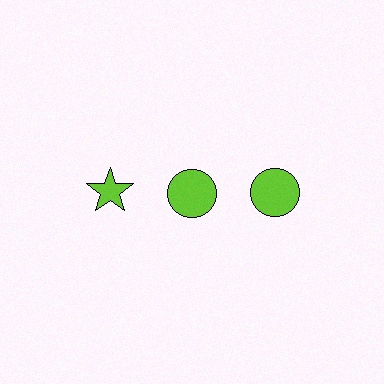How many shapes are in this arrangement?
There are 3 shapes arranged in a grid pattern.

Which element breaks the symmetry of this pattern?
The lime star in the top row, leftmost column breaks the symmetry. All other shapes are lime circles.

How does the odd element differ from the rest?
It has a different shape: star instead of circle.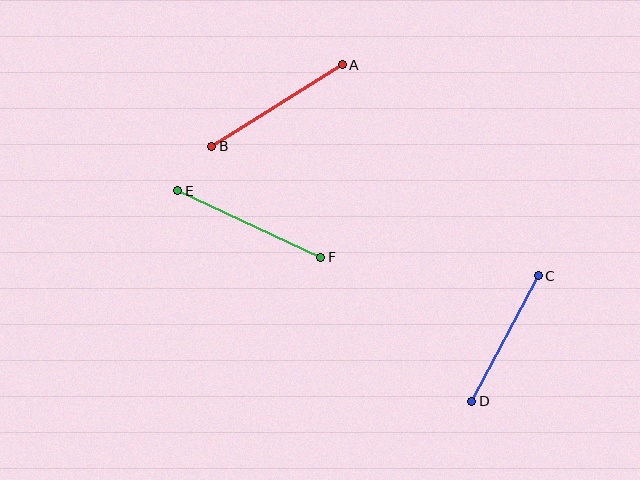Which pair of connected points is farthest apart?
Points E and F are farthest apart.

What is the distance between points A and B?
The distance is approximately 154 pixels.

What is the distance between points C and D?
The distance is approximately 142 pixels.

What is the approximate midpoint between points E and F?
The midpoint is at approximately (249, 224) pixels.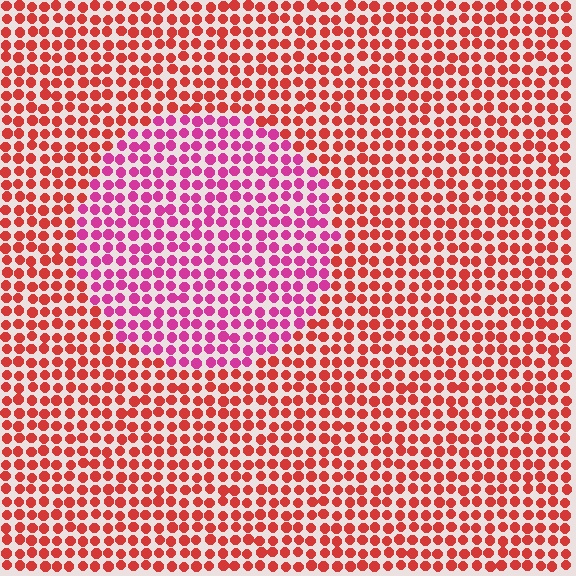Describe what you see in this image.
The image is filled with small red elements in a uniform arrangement. A circle-shaped region is visible where the elements are tinted to a slightly different hue, forming a subtle color boundary.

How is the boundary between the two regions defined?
The boundary is defined purely by a slight shift in hue (about 40 degrees). Spacing, size, and orientation are identical on both sides.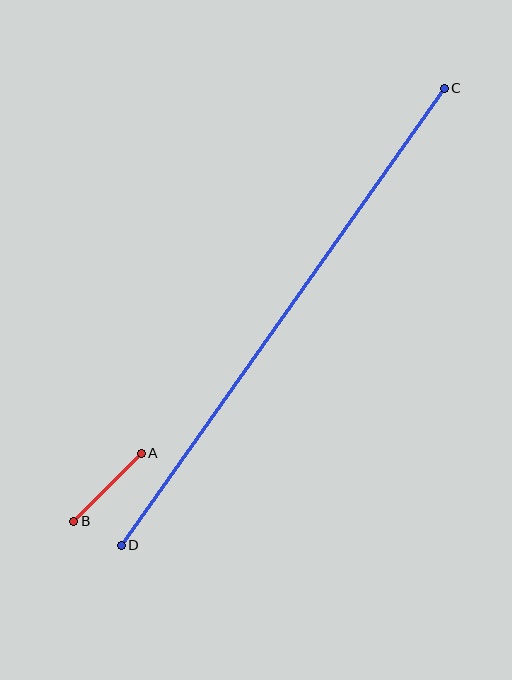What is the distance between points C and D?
The distance is approximately 560 pixels.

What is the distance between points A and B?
The distance is approximately 96 pixels.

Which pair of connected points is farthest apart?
Points C and D are farthest apart.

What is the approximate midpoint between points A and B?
The midpoint is at approximately (107, 487) pixels.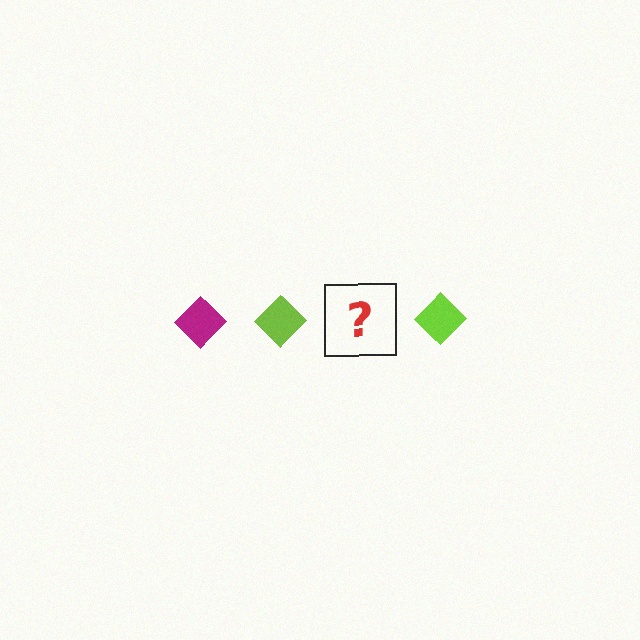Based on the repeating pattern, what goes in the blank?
The blank should be a magenta diamond.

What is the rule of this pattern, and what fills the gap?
The rule is that the pattern cycles through magenta, lime diamonds. The gap should be filled with a magenta diamond.